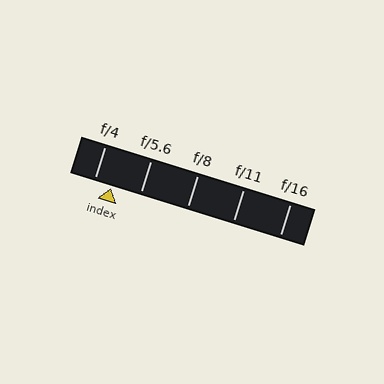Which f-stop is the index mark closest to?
The index mark is closest to f/4.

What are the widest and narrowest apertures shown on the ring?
The widest aperture shown is f/4 and the narrowest is f/16.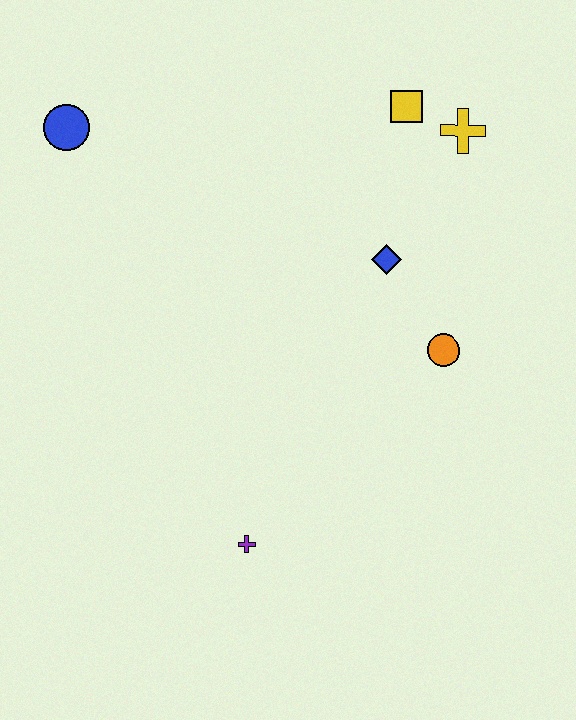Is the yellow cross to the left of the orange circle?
No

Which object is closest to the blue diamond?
The orange circle is closest to the blue diamond.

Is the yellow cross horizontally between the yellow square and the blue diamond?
No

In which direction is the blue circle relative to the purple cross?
The blue circle is above the purple cross.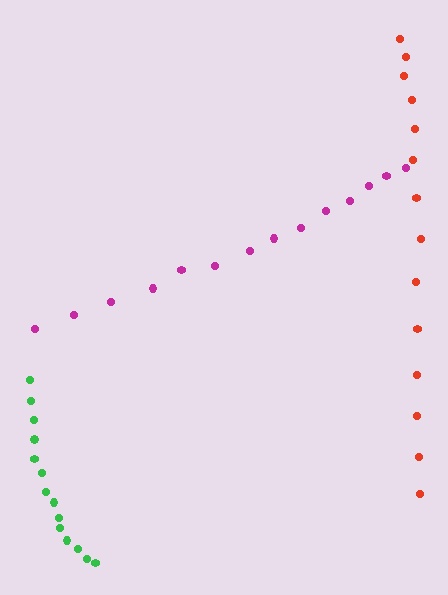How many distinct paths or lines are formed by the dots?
There are 3 distinct paths.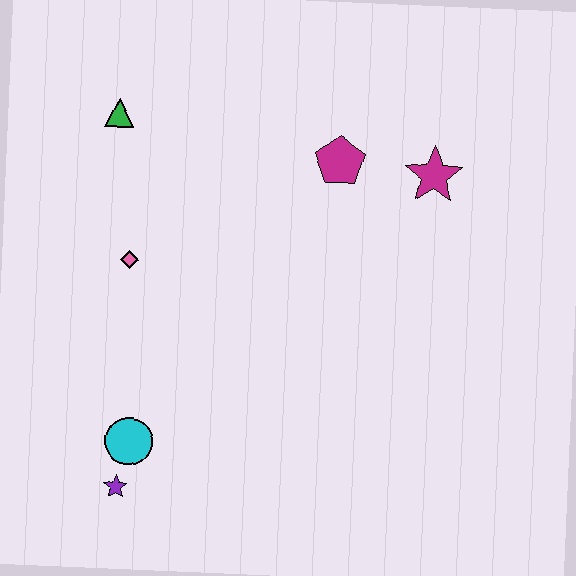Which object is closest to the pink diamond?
The green triangle is closest to the pink diamond.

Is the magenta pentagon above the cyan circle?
Yes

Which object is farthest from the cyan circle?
The magenta star is farthest from the cyan circle.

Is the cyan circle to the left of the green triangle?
No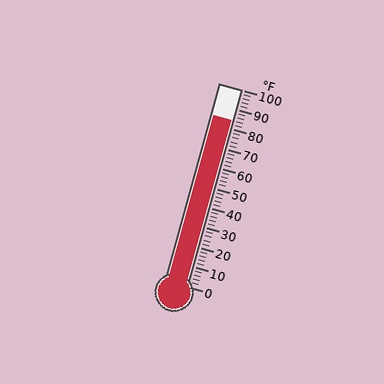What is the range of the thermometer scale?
The thermometer scale ranges from 0°F to 100°F.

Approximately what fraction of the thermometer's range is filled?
The thermometer is filled to approximately 85% of its range.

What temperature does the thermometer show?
The thermometer shows approximately 84°F.